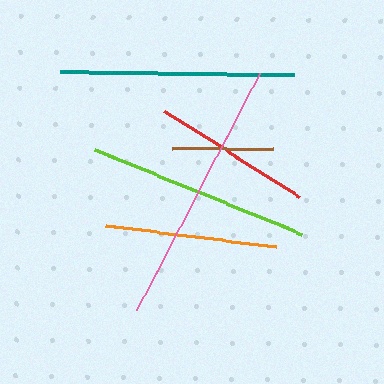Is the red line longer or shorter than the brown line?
The red line is longer than the brown line.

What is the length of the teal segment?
The teal segment is approximately 234 pixels long.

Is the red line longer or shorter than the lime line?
The lime line is longer than the red line.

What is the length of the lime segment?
The lime segment is approximately 224 pixels long.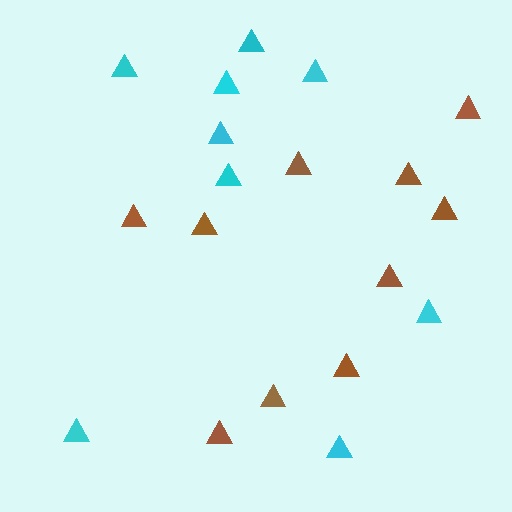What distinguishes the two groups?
There are 2 groups: one group of cyan triangles (9) and one group of brown triangles (10).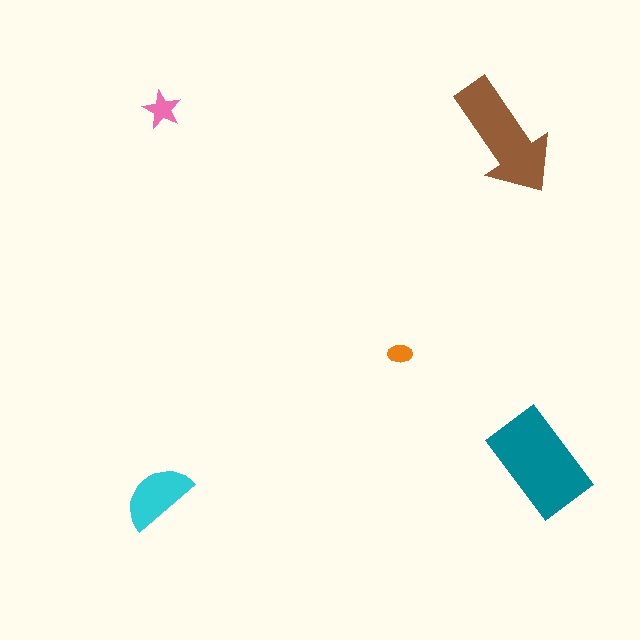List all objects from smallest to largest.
The orange ellipse, the pink star, the cyan semicircle, the brown arrow, the teal rectangle.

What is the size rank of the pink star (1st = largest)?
4th.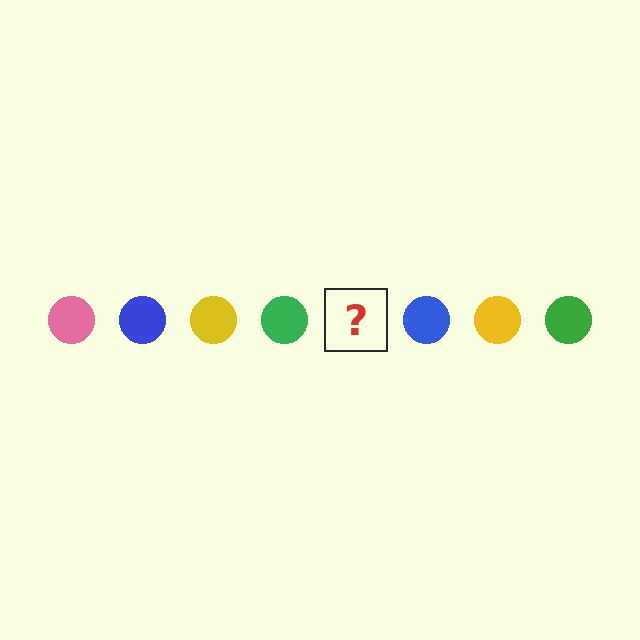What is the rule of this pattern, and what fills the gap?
The rule is that the pattern cycles through pink, blue, yellow, green circles. The gap should be filled with a pink circle.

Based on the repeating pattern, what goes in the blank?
The blank should be a pink circle.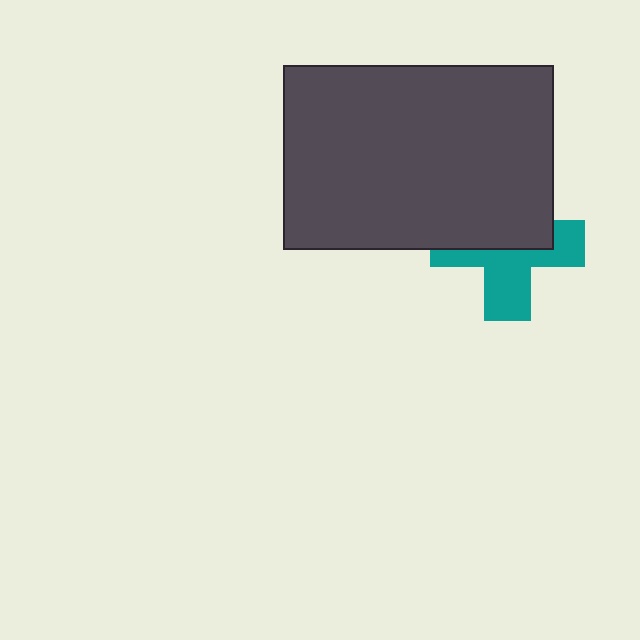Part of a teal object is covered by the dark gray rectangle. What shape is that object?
It is a cross.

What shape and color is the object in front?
The object in front is a dark gray rectangle.